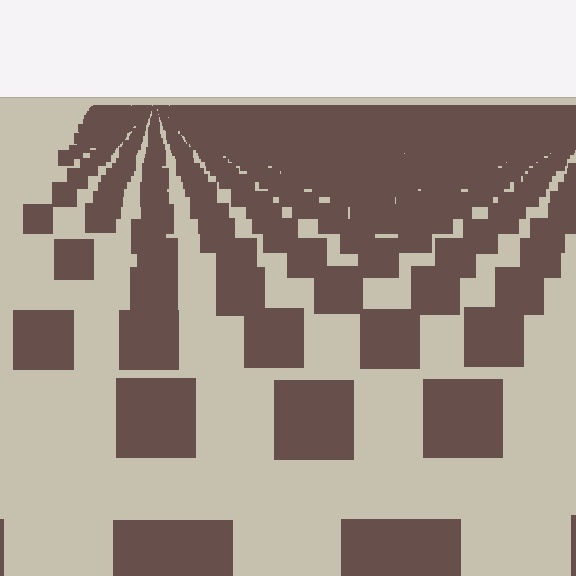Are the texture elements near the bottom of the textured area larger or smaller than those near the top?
Larger. Near the bottom, elements are closer to the viewer and appear at a bigger on-screen size.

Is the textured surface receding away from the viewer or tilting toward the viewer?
The surface is receding away from the viewer. Texture elements get smaller and denser toward the top.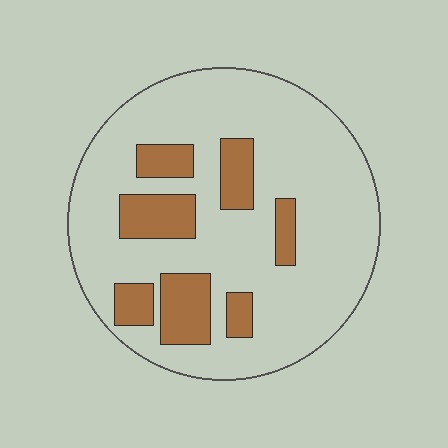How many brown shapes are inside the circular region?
7.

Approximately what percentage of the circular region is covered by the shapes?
Approximately 20%.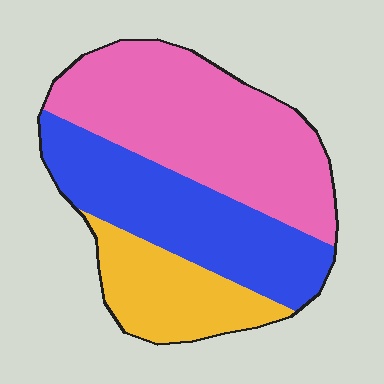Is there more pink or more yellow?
Pink.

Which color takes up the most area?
Pink, at roughly 45%.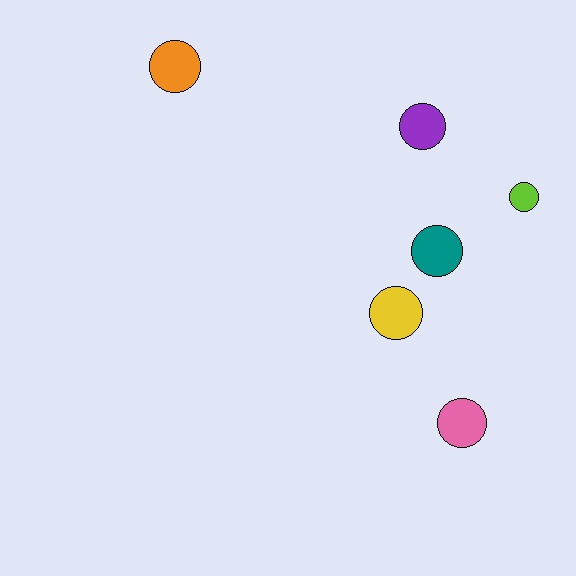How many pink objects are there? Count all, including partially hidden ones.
There is 1 pink object.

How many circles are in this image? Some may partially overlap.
There are 6 circles.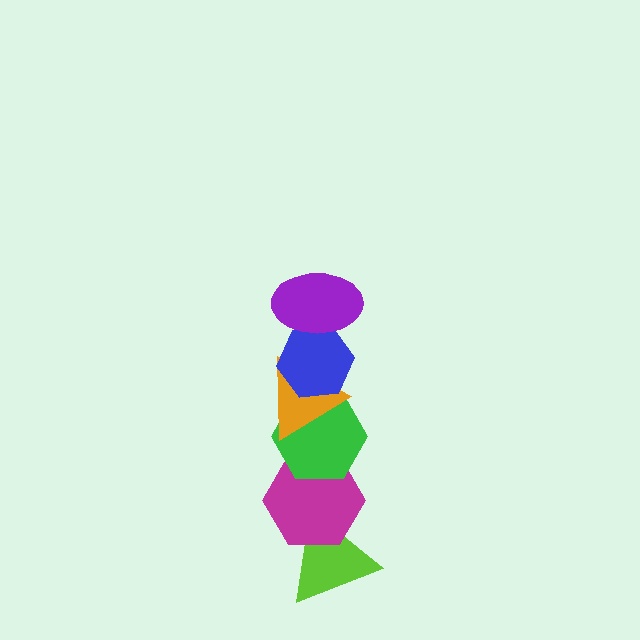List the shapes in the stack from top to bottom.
From top to bottom: the purple ellipse, the blue hexagon, the orange triangle, the green hexagon, the magenta hexagon, the lime triangle.